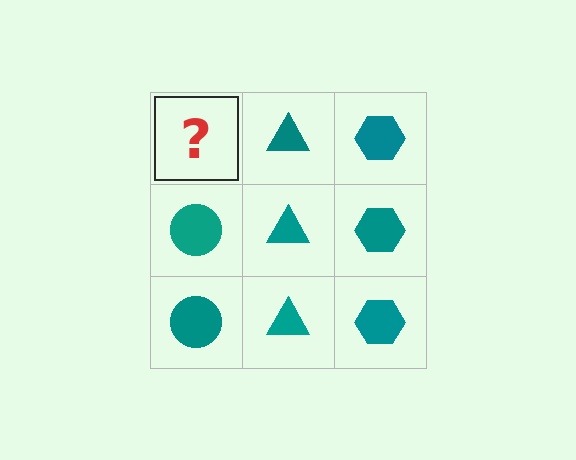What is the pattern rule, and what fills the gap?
The rule is that each column has a consistent shape. The gap should be filled with a teal circle.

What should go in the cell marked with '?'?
The missing cell should contain a teal circle.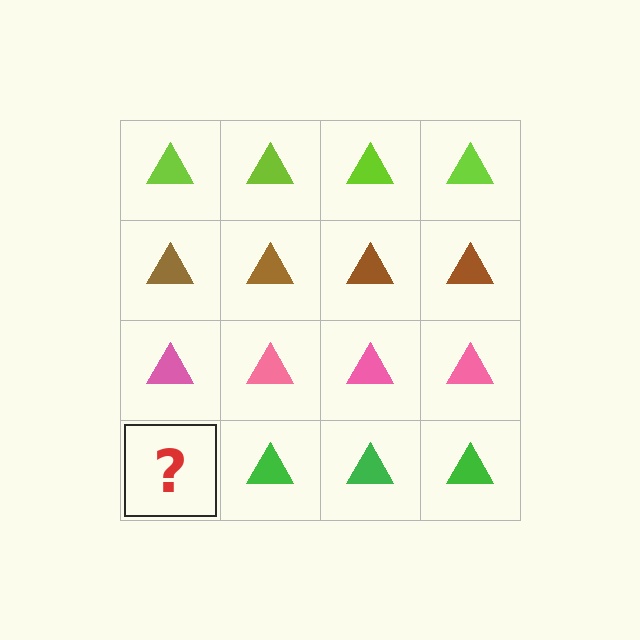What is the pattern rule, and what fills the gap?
The rule is that each row has a consistent color. The gap should be filled with a green triangle.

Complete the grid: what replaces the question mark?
The question mark should be replaced with a green triangle.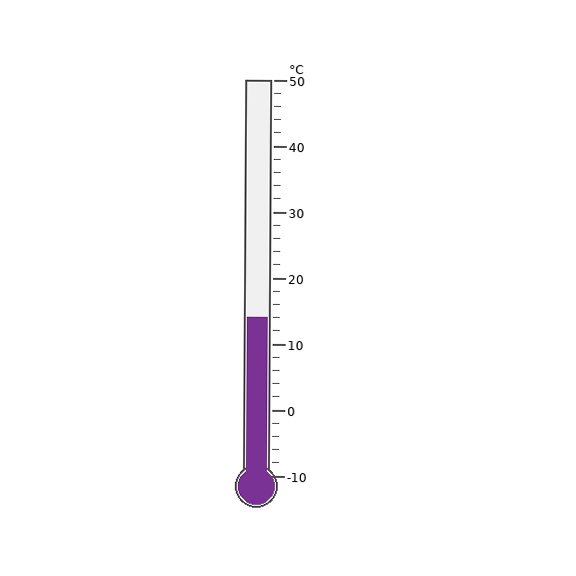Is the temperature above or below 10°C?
The temperature is above 10°C.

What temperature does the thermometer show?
The thermometer shows approximately 14°C.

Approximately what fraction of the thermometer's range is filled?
The thermometer is filled to approximately 40% of its range.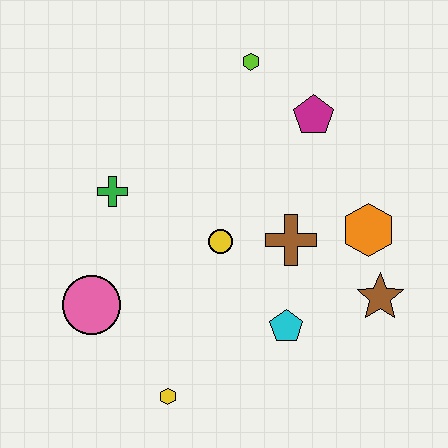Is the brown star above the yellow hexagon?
Yes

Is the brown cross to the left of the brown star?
Yes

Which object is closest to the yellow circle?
The brown cross is closest to the yellow circle.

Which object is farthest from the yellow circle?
The lime hexagon is farthest from the yellow circle.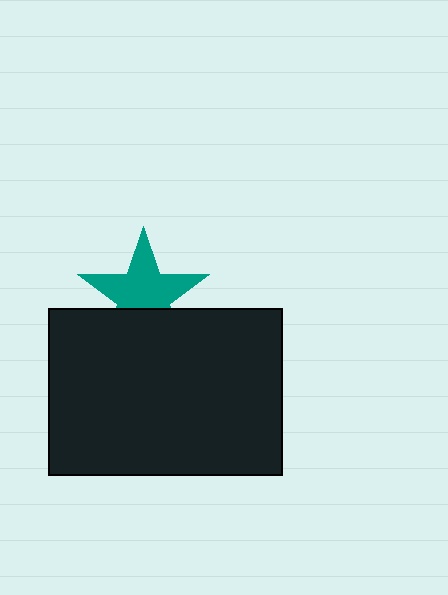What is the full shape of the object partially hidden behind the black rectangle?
The partially hidden object is a teal star.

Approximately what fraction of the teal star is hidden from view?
Roughly 33% of the teal star is hidden behind the black rectangle.